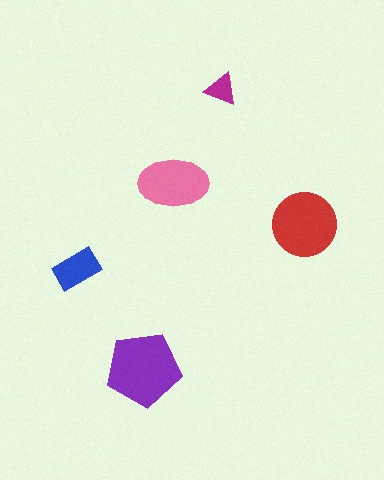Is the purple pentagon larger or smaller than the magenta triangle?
Larger.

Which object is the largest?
The purple pentagon.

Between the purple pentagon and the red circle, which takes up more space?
The purple pentagon.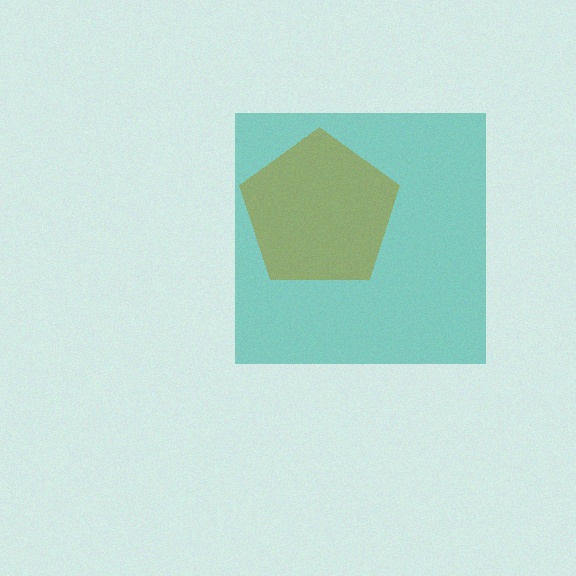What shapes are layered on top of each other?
The layered shapes are: an orange pentagon, a teal square.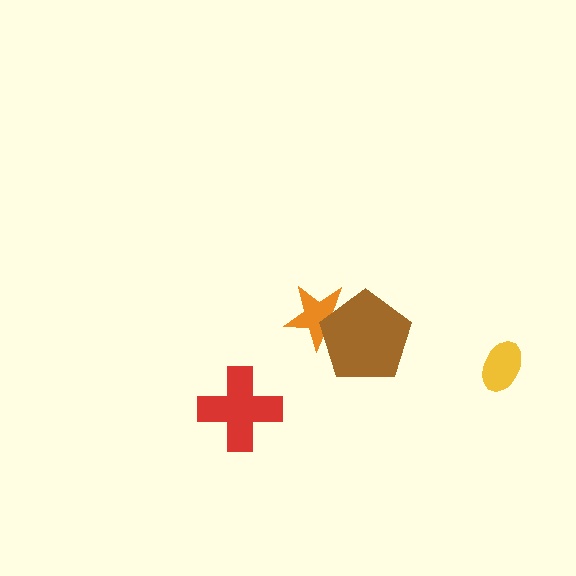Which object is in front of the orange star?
The brown pentagon is in front of the orange star.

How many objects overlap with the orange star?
1 object overlaps with the orange star.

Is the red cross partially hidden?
No, no other shape covers it.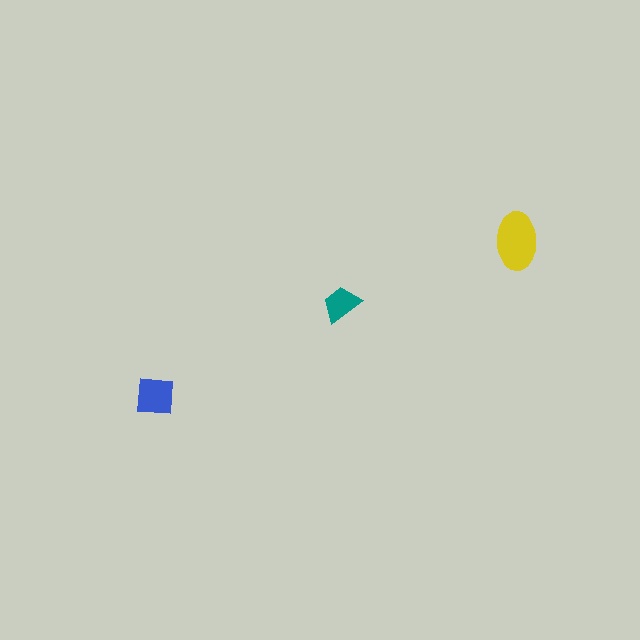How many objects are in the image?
There are 3 objects in the image.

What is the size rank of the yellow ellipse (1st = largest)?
1st.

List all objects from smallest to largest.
The teal trapezoid, the blue square, the yellow ellipse.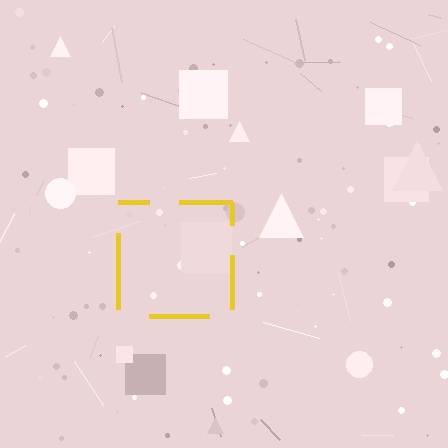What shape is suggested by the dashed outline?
The dashed outline suggests a square.